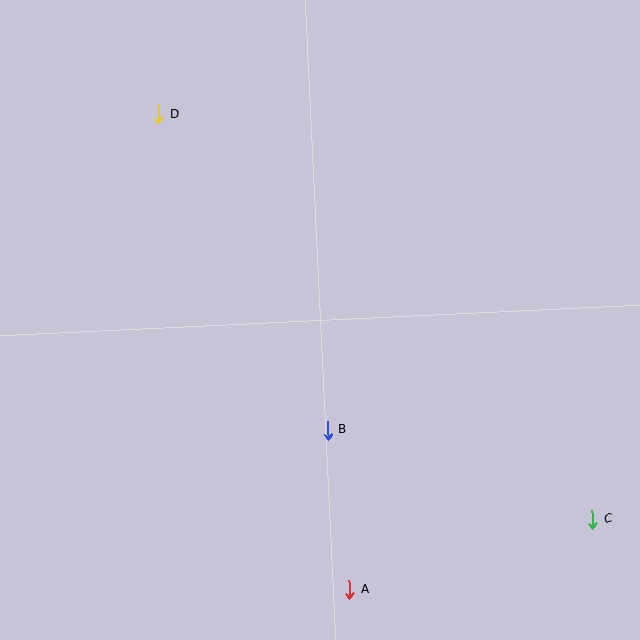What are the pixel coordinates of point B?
Point B is at (328, 430).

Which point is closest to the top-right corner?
Point D is closest to the top-right corner.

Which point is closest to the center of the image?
Point B at (328, 430) is closest to the center.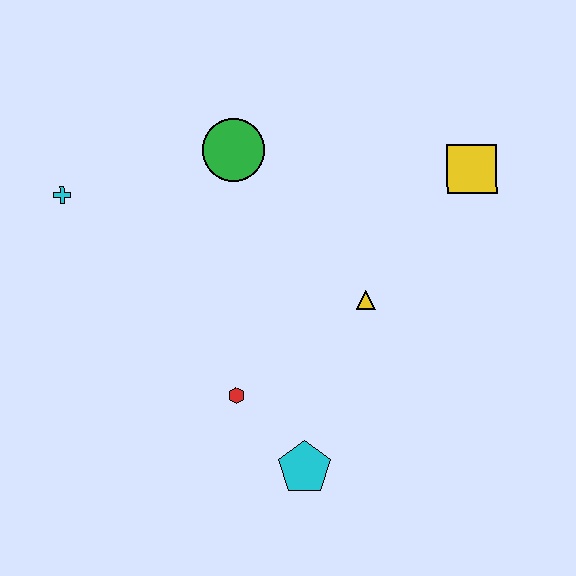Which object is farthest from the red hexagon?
The yellow square is farthest from the red hexagon.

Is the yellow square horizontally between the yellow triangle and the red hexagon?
No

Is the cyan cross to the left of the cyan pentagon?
Yes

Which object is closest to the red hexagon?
The cyan pentagon is closest to the red hexagon.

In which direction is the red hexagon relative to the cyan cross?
The red hexagon is below the cyan cross.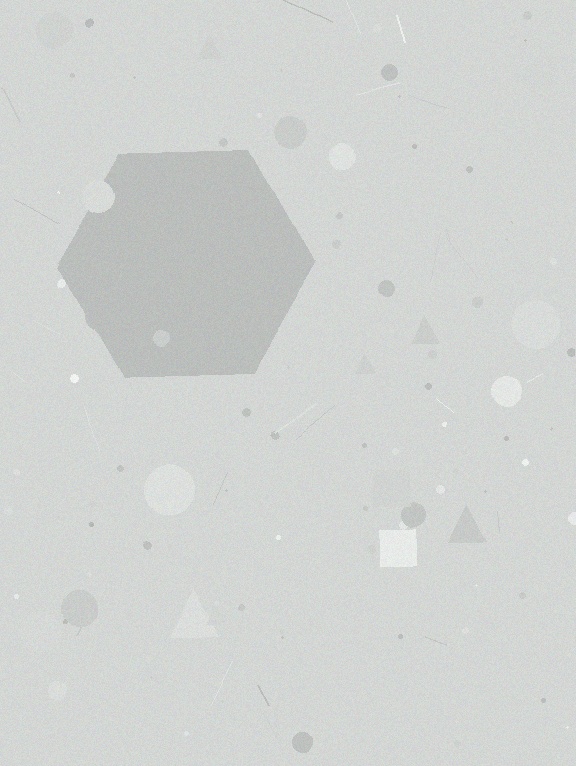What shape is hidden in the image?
A hexagon is hidden in the image.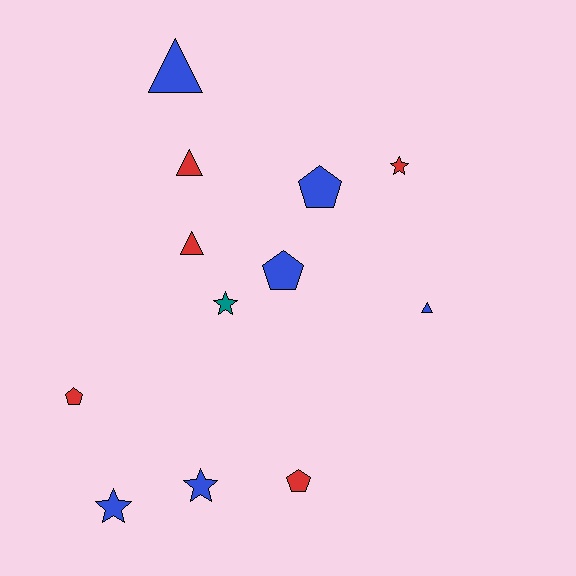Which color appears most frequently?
Blue, with 6 objects.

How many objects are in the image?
There are 12 objects.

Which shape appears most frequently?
Star, with 4 objects.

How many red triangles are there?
There are 2 red triangles.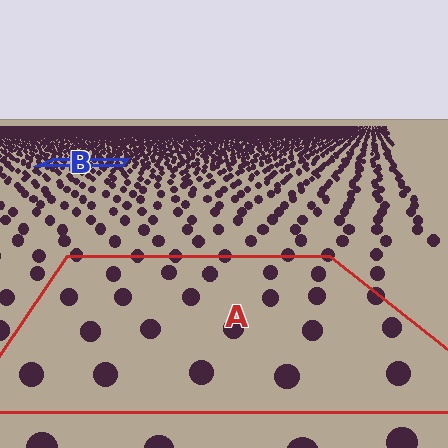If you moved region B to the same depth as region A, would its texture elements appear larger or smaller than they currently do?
They would appear larger. At a closer depth, the same texture elements are projected at a bigger on-screen size.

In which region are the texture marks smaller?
The texture marks are smaller in region B, because it is farther away.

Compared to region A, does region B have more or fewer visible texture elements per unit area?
Region B has more texture elements per unit area — they are packed more densely because it is farther away.